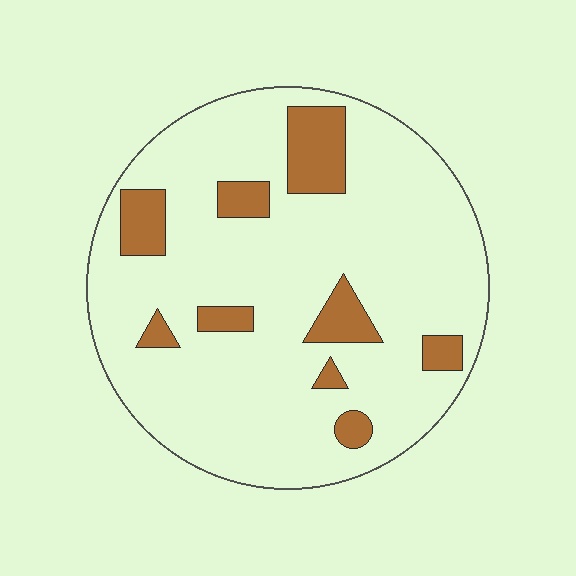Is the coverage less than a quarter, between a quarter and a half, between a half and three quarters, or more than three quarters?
Less than a quarter.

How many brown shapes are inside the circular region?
9.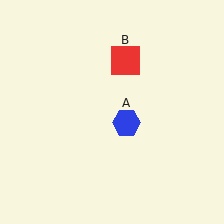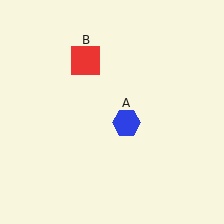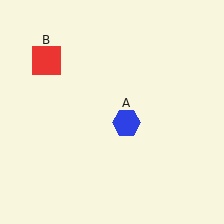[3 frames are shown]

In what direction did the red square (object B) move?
The red square (object B) moved left.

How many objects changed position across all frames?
1 object changed position: red square (object B).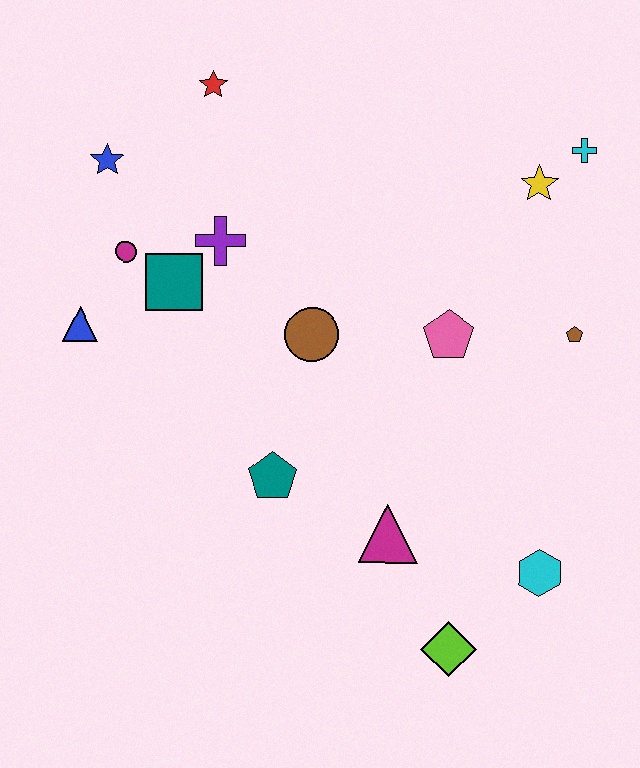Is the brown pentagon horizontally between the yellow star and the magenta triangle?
No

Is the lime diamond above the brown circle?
No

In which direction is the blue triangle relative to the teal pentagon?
The blue triangle is to the left of the teal pentagon.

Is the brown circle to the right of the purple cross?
Yes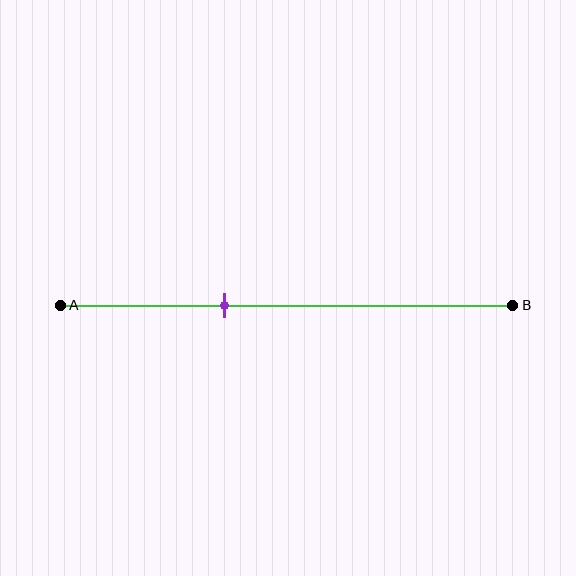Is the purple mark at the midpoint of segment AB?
No, the mark is at about 35% from A, not at the 50% midpoint.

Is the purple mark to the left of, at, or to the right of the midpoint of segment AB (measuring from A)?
The purple mark is to the left of the midpoint of segment AB.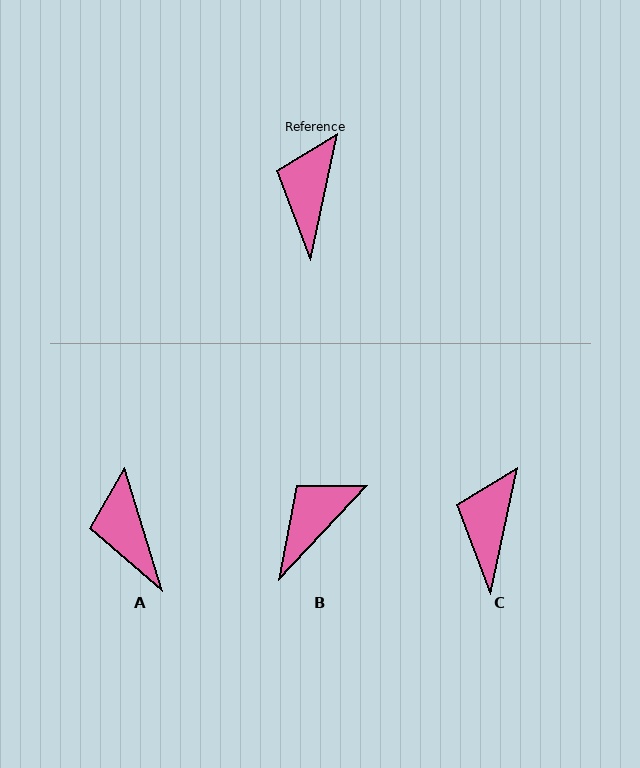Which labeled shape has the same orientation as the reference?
C.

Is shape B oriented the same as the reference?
No, it is off by about 31 degrees.